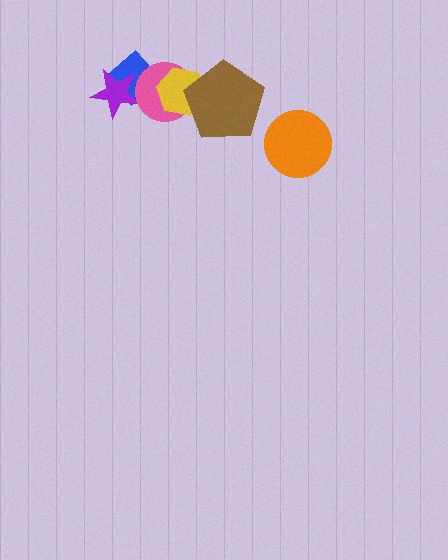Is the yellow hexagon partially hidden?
Yes, it is partially covered by another shape.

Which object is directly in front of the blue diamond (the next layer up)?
The purple star is directly in front of the blue diamond.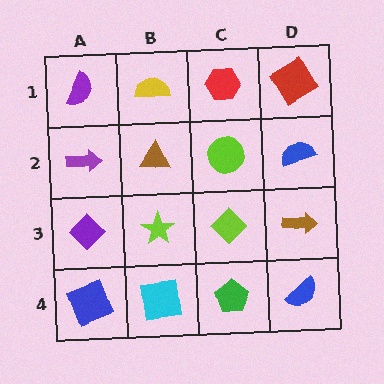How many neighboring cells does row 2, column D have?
3.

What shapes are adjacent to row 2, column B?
A yellow semicircle (row 1, column B), a lime star (row 3, column B), a purple arrow (row 2, column A), a lime circle (row 2, column C).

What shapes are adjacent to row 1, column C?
A lime circle (row 2, column C), a yellow semicircle (row 1, column B), a red diamond (row 1, column D).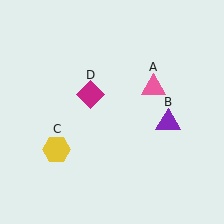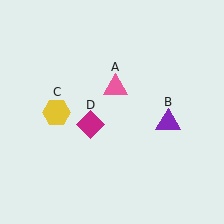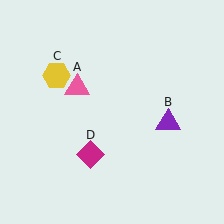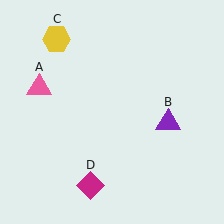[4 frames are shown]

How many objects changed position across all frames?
3 objects changed position: pink triangle (object A), yellow hexagon (object C), magenta diamond (object D).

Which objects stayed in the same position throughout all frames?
Purple triangle (object B) remained stationary.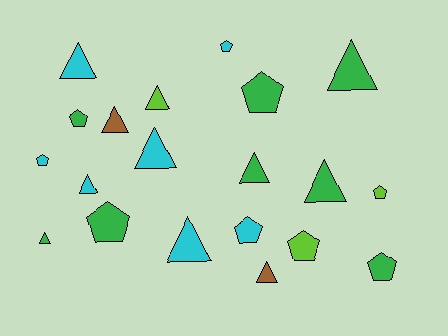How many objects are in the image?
There are 20 objects.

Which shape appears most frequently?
Triangle, with 11 objects.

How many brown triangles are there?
There are 2 brown triangles.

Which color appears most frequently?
Green, with 8 objects.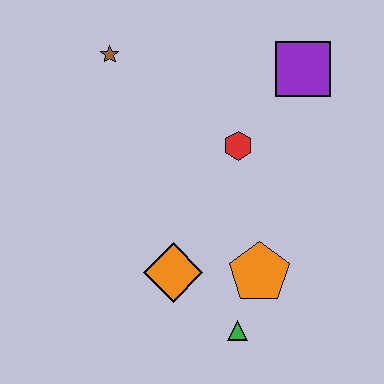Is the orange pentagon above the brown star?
No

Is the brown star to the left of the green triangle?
Yes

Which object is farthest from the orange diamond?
The purple square is farthest from the orange diamond.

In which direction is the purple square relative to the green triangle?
The purple square is above the green triangle.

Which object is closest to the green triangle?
The orange pentagon is closest to the green triangle.